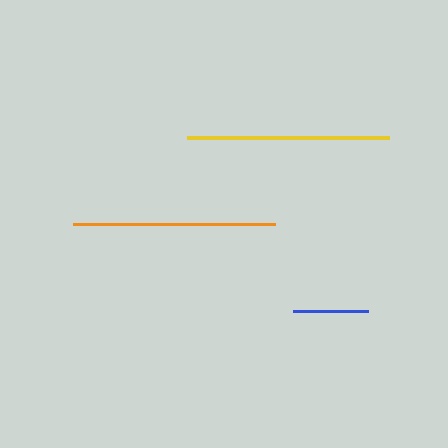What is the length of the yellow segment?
The yellow segment is approximately 202 pixels long.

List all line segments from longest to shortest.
From longest to shortest: yellow, orange, blue.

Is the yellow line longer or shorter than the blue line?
The yellow line is longer than the blue line.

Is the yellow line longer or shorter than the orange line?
The yellow line is longer than the orange line.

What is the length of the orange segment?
The orange segment is approximately 202 pixels long.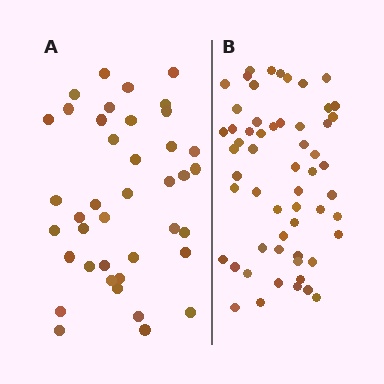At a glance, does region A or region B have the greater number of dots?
Region B (the right region) has more dots.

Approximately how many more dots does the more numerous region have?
Region B has approximately 15 more dots than region A.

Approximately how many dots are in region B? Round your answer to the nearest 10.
About 60 dots. (The exact count is 57, which rounds to 60.)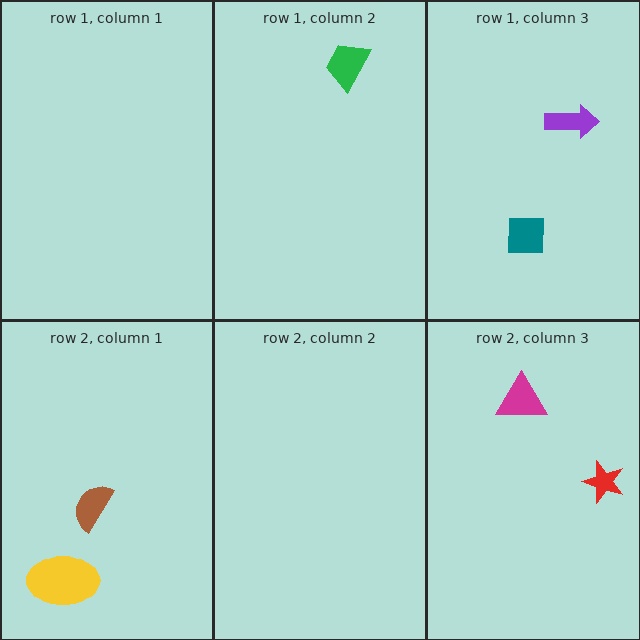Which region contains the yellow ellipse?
The row 2, column 1 region.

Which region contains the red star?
The row 2, column 3 region.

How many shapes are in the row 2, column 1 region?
2.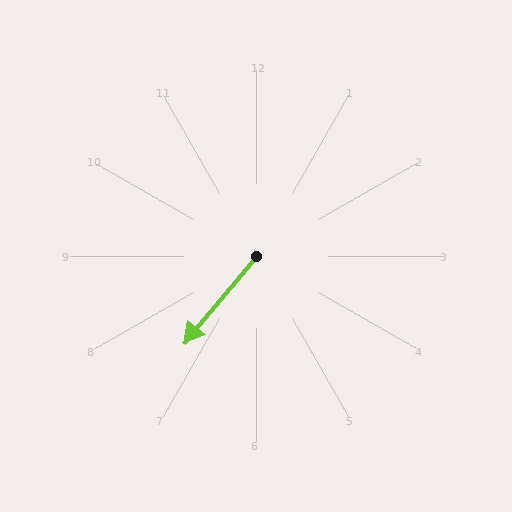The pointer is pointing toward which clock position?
Roughly 7 o'clock.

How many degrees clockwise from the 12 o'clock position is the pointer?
Approximately 220 degrees.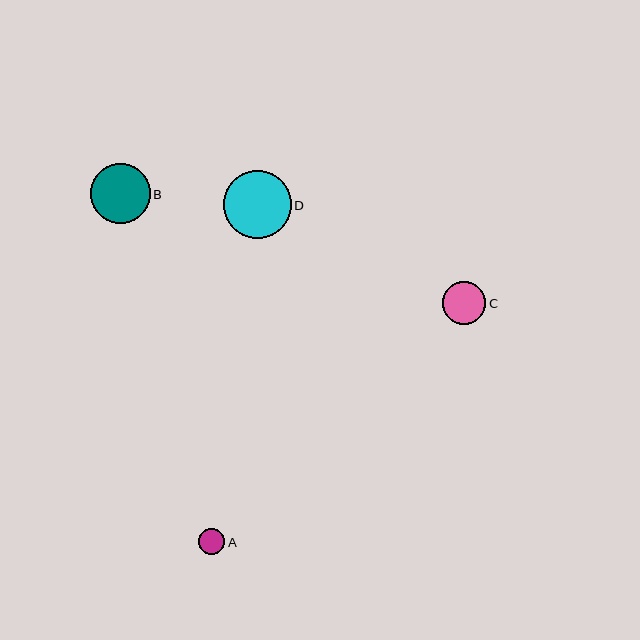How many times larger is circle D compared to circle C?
Circle D is approximately 1.6 times the size of circle C.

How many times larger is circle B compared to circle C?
Circle B is approximately 1.4 times the size of circle C.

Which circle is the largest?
Circle D is the largest with a size of approximately 68 pixels.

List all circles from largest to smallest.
From largest to smallest: D, B, C, A.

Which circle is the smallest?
Circle A is the smallest with a size of approximately 26 pixels.